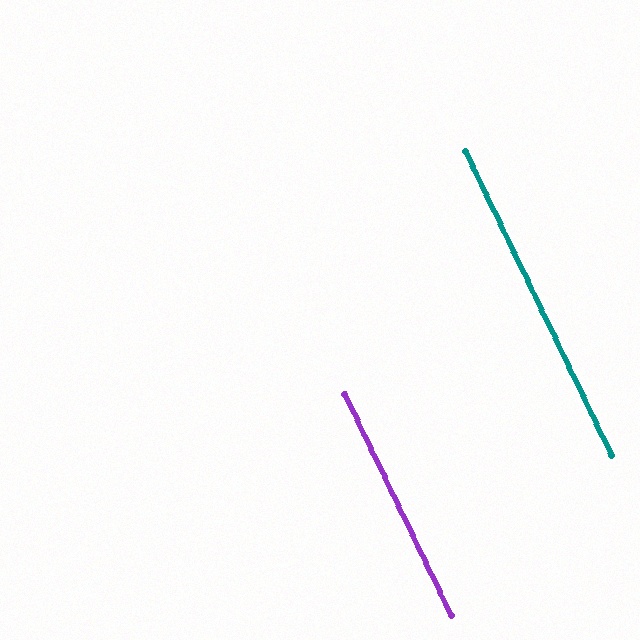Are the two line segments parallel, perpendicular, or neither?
Parallel — their directions differ by only 0.1°.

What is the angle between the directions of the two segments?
Approximately 0 degrees.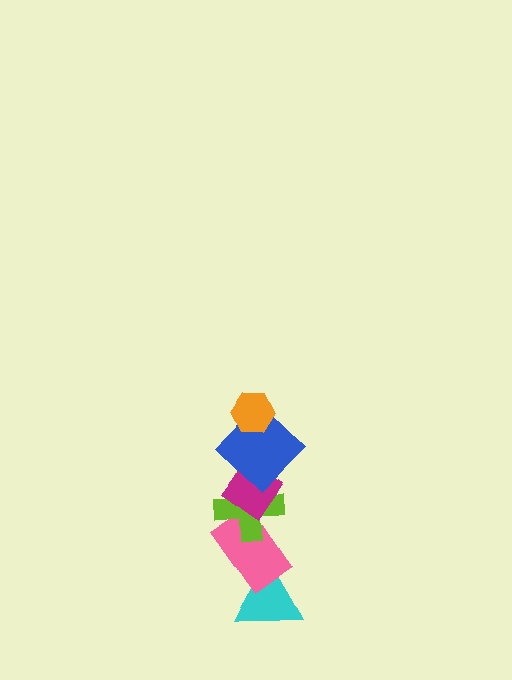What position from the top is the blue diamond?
The blue diamond is 2nd from the top.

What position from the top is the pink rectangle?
The pink rectangle is 5th from the top.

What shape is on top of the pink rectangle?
The lime cross is on top of the pink rectangle.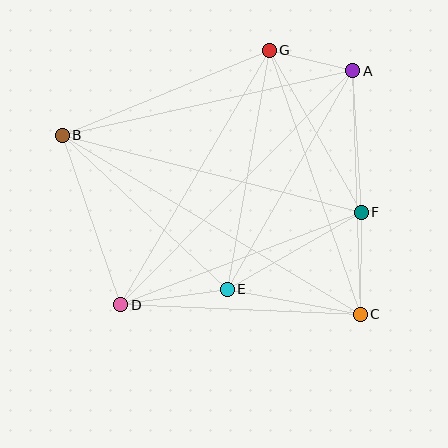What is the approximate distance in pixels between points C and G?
The distance between C and G is approximately 279 pixels.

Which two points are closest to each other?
Points A and G are closest to each other.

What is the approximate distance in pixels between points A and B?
The distance between A and B is approximately 297 pixels.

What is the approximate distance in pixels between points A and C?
The distance between A and C is approximately 244 pixels.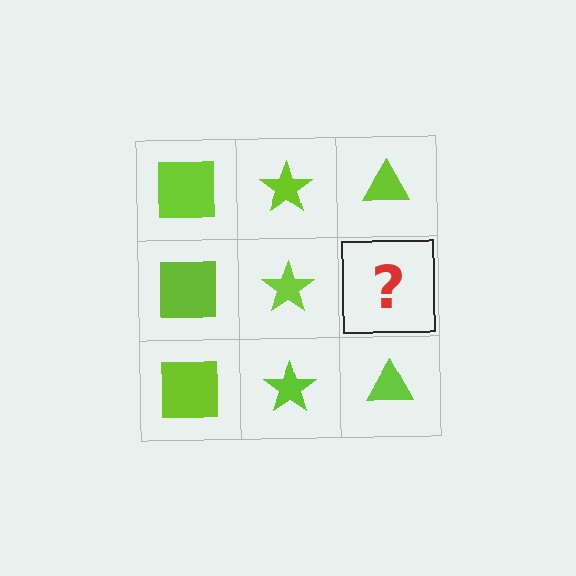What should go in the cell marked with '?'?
The missing cell should contain a lime triangle.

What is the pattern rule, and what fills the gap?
The rule is that each column has a consistent shape. The gap should be filled with a lime triangle.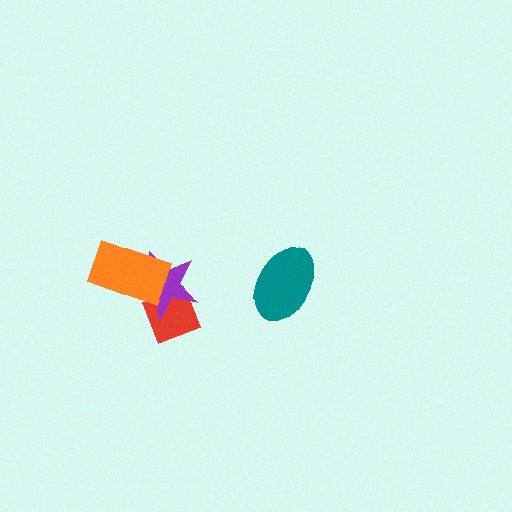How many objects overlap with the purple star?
2 objects overlap with the purple star.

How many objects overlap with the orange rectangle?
2 objects overlap with the orange rectangle.